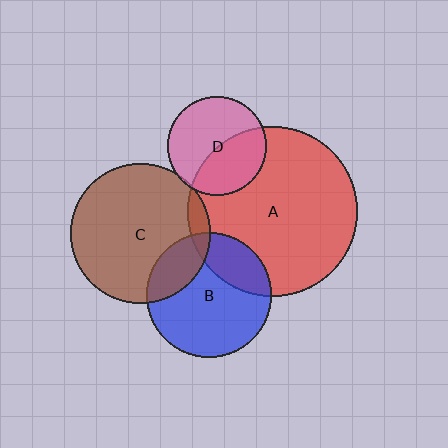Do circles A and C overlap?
Yes.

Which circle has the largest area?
Circle A (red).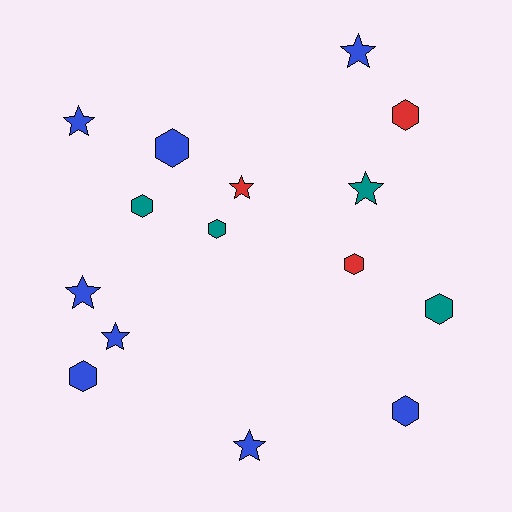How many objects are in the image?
There are 15 objects.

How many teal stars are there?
There is 1 teal star.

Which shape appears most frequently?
Hexagon, with 8 objects.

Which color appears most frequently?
Blue, with 8 objects.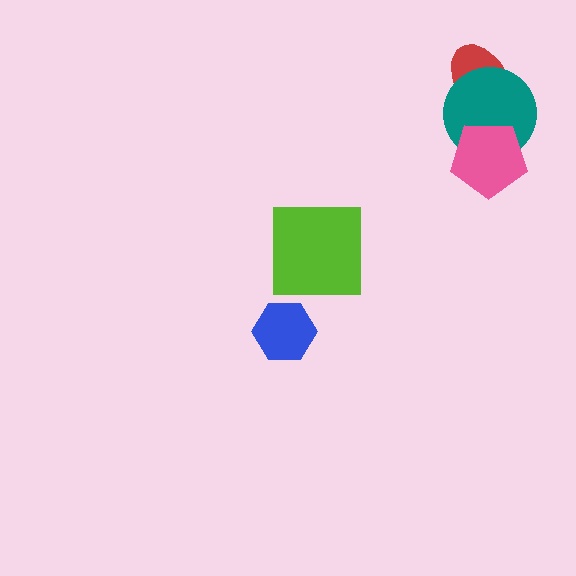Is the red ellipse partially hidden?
Yes, it is partially covered by another shape.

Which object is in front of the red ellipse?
The teal circle is in front of the red ellipse.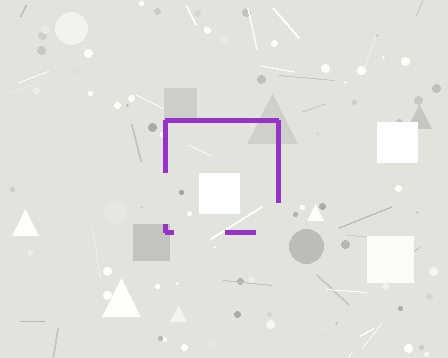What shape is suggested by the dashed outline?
The dashed outline suggests a square.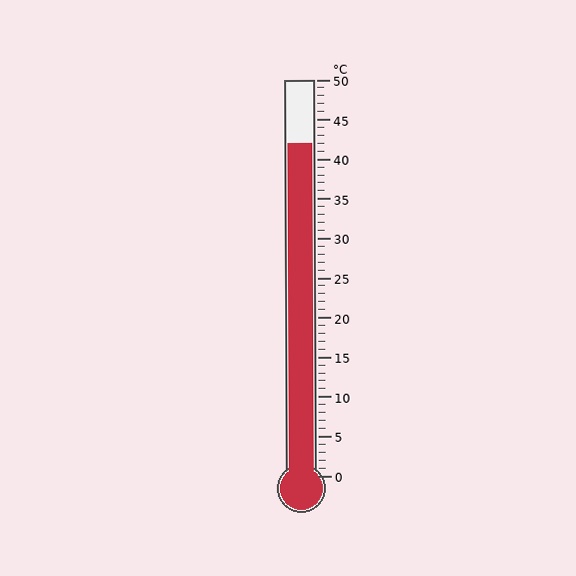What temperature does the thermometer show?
The thermometer shows approximately 42°C.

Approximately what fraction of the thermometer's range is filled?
The thermometer is filled to approximately 85% of its range.